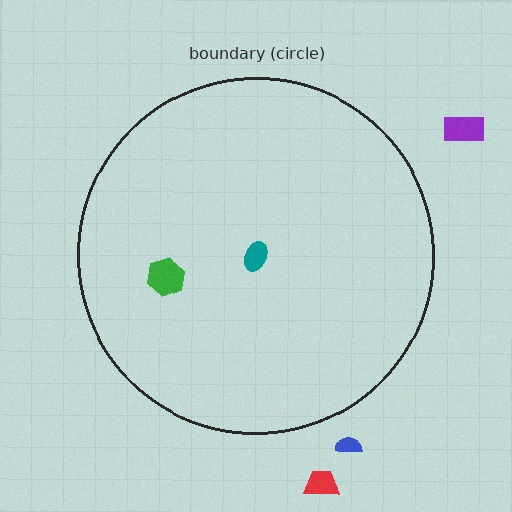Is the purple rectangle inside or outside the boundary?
Outside.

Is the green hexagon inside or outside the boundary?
Inside.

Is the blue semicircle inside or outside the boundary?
Outside.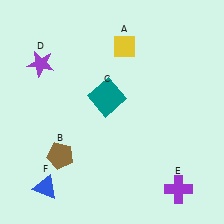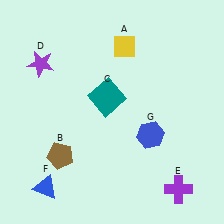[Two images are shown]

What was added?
A blue hexagon (G) was added in Image 2.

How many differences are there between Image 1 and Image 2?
There is 1 difference between the two images.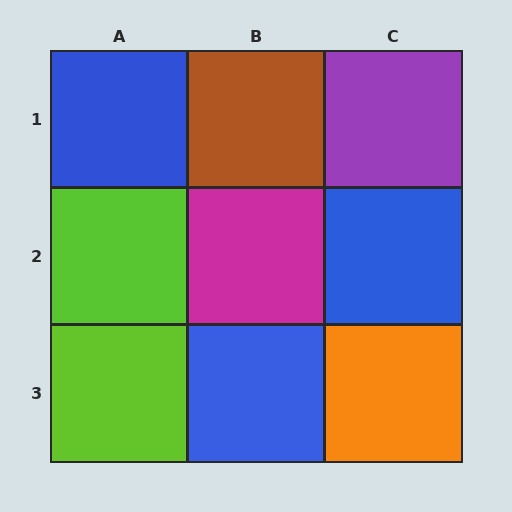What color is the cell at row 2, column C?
Blue.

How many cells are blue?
3 cells are blue.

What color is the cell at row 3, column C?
Orange.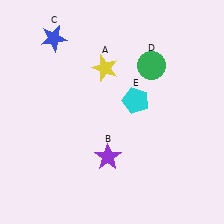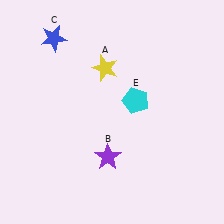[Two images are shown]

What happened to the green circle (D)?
The green circle (D) was removed in Image 2. It was in the top-right area of Image 1.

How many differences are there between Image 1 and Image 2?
There is 1 difference between the two images.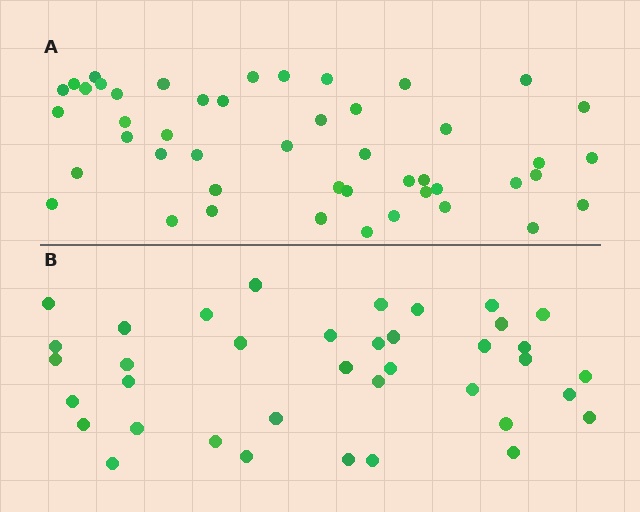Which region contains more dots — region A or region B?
Region A (the top region) has more dots.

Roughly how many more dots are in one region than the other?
Region A has roughly 8 or so more dots than region B.